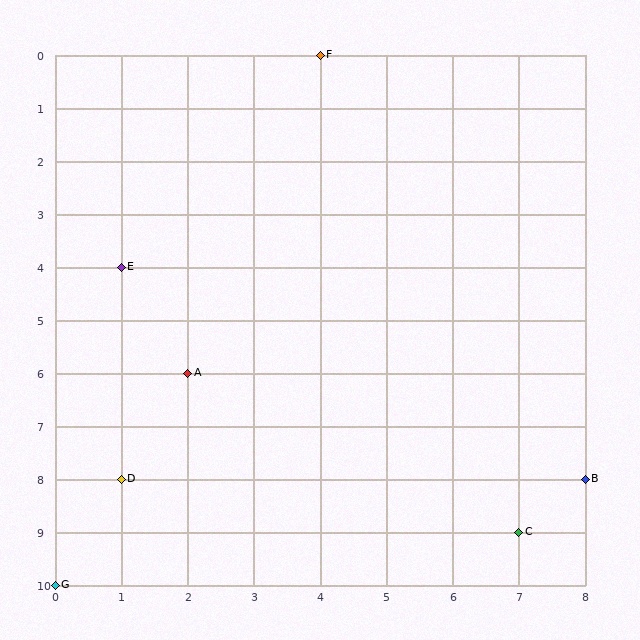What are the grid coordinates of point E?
Point E is at grid coordinates (1, 4).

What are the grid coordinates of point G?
Point G is at grid coordinates (0, 10).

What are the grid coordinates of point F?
Point F is at grid coordinates (4, 0).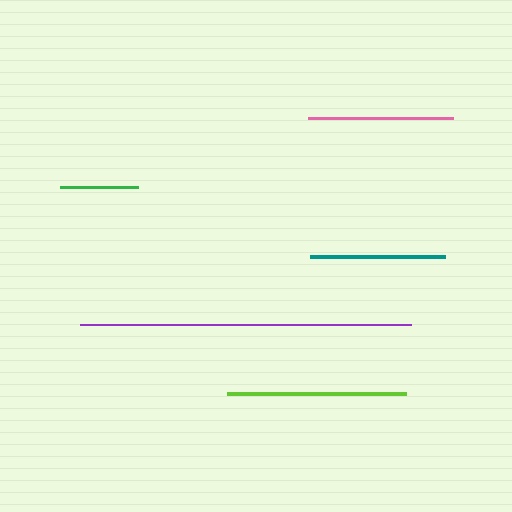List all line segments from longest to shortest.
From longest to shortest: purple, lime, pink, teal, green.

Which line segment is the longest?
The purple line is the longest at approximately 330 pixels.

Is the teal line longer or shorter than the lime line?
The lime line is longer than the teal line.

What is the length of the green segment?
The green segment is approximately 79 pixels long.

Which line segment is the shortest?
The green line is the shortest at approximately 79 pixels.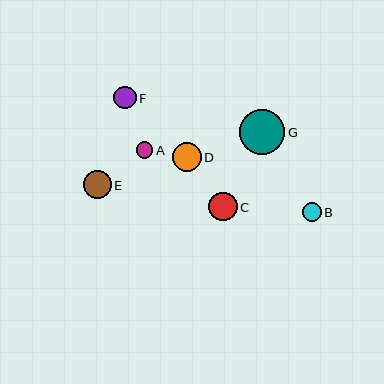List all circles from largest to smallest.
From largest to smallest: G, D, C, E, F, B, A.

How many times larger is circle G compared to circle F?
Circle G is approximately 2.0 times the size of circle F.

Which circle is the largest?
Circle G is the largest with a size of approximately 45 pixels.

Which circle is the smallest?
Circle A is the smallest with a size of approximately 16 pixels.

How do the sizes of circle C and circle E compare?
Circle C and circle E are approximately the same size.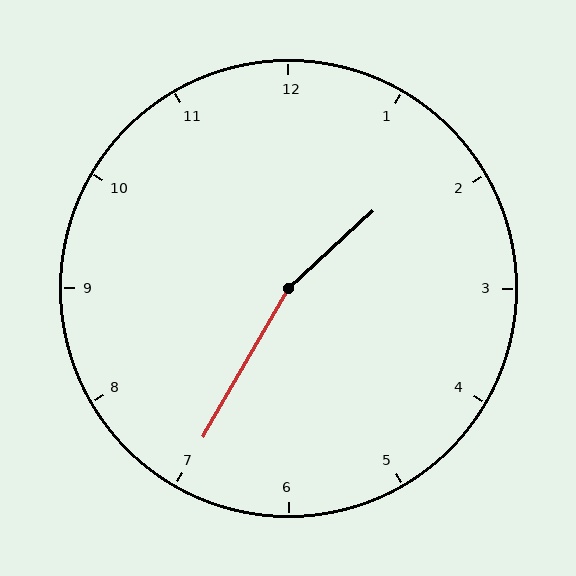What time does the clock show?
1:35.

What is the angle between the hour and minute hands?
Approximately 162 degrees.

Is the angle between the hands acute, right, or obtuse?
It is obtuse.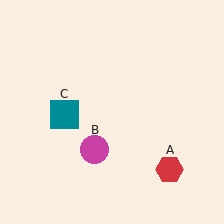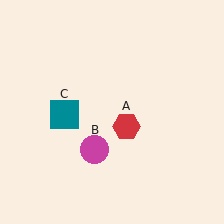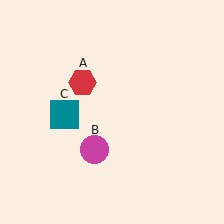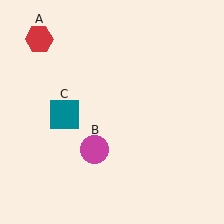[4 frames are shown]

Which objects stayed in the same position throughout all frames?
Magenta circle (object B) and teal square (object C) remained stationary.